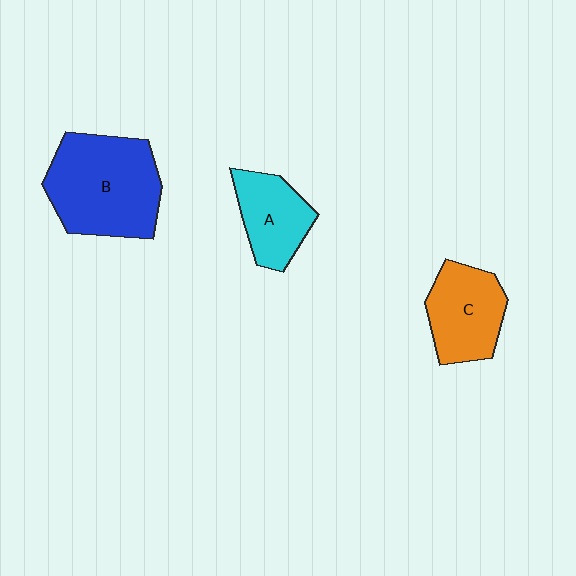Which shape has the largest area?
Shape B (blue).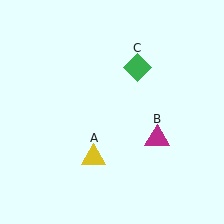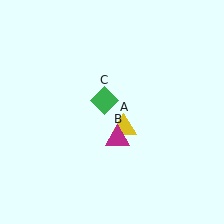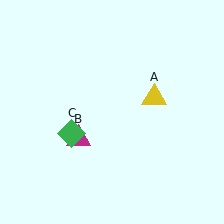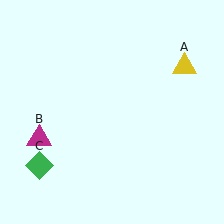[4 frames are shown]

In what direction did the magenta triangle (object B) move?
The magenta triangle (object B) moved left.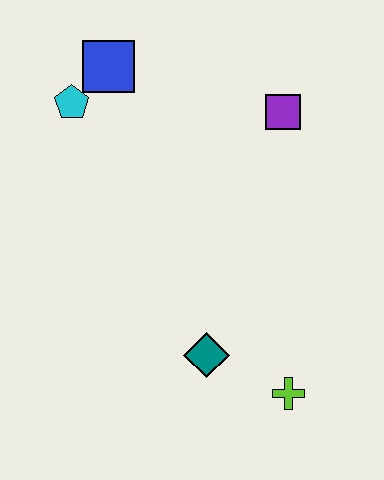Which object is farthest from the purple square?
The lime cross is farthest from the purple square.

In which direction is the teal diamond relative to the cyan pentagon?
The teal diamond is below the cyan pentagon.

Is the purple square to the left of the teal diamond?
No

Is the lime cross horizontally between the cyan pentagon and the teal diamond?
No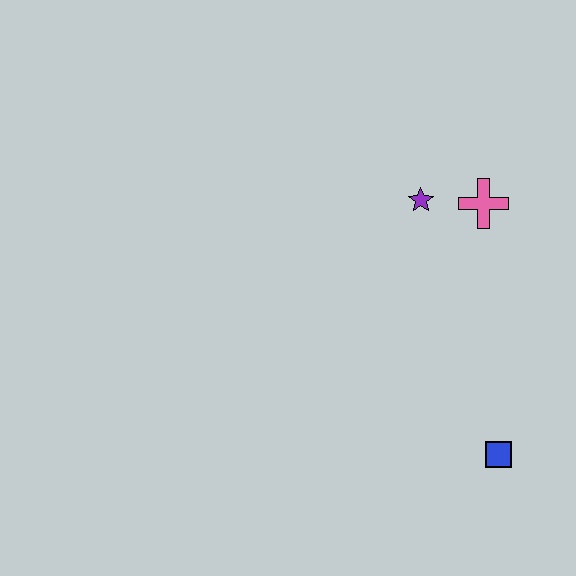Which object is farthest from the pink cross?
The blue square is farthest from the pink cross.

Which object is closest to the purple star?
The pink cross is closest to the purple star.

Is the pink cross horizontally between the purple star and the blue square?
Yes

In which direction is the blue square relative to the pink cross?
The blue square is below the pink cross.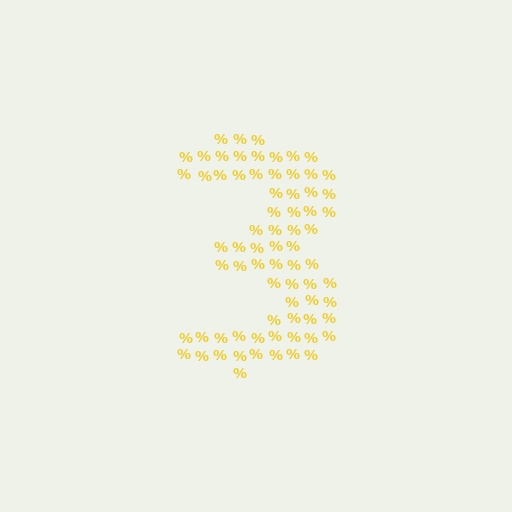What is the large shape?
The large shape is the digit 3.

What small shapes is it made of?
It is made of small percent signs.